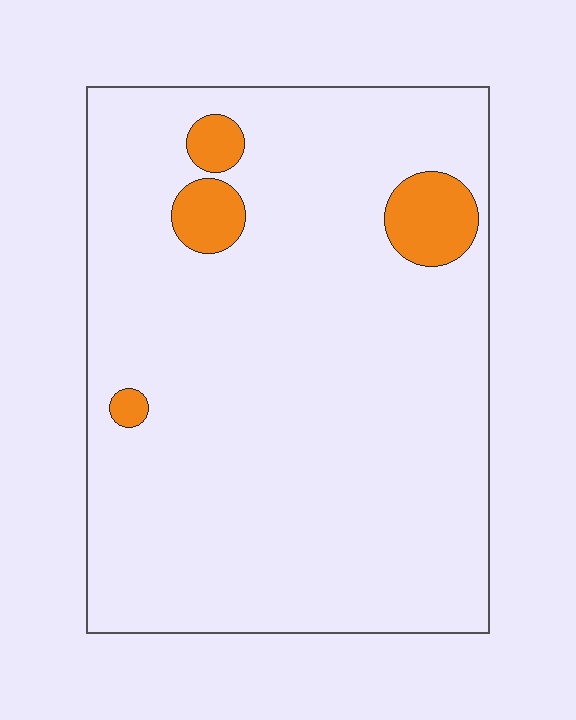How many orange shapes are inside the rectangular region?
4.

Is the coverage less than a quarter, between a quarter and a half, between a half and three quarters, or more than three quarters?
Less than a quarter.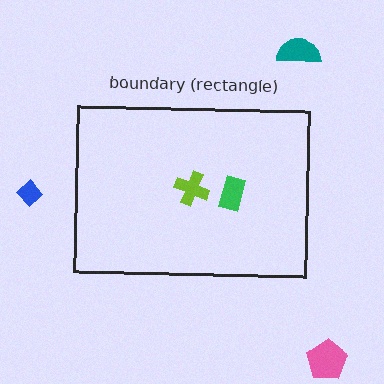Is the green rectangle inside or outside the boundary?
Inside.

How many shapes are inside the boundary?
2 inside, 3 outside.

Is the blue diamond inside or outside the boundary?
Outside.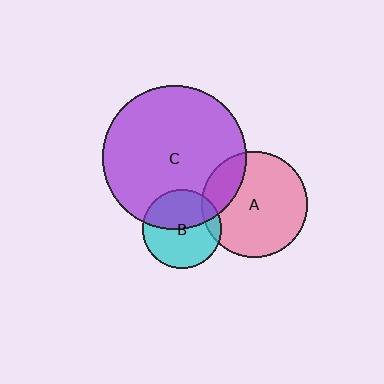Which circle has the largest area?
Circle C (purple).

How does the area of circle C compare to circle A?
Approximately 1.8 times.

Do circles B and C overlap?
Yes.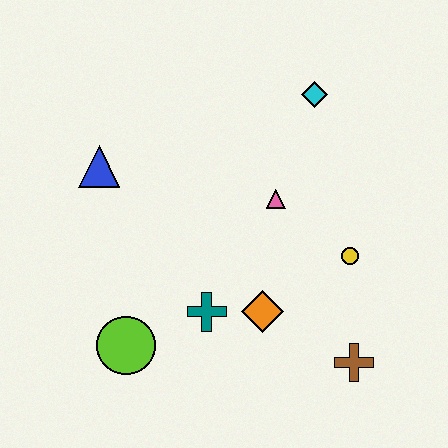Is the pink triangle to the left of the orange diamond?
No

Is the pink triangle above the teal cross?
Yes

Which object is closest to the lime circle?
The teal cross is closest to the lime circle.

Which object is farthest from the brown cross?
The blue triangle is farthest from the brown cross.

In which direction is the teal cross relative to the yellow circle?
The teal cross is to the left of the yellow circle.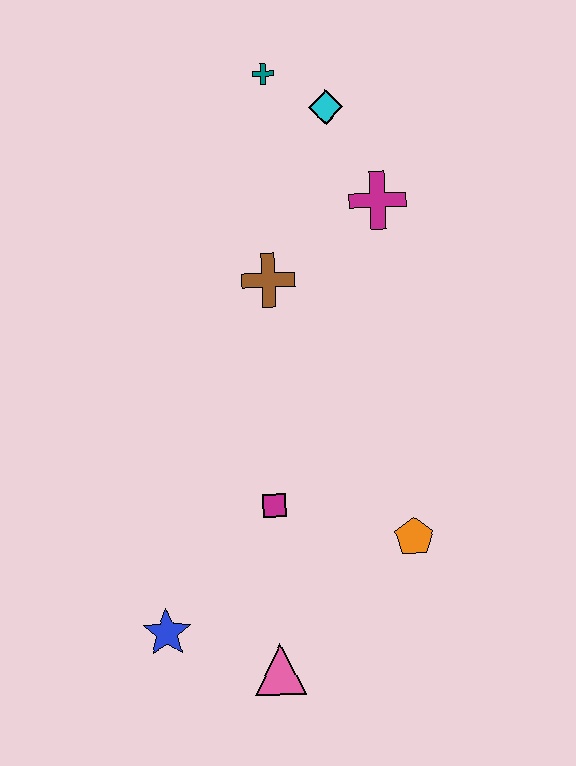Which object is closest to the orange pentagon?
The magenta square is closest to the orange pentagon.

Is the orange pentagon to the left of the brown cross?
No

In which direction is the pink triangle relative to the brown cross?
The pink triangle is below the brown cross.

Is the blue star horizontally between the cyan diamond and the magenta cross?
No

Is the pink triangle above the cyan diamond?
No